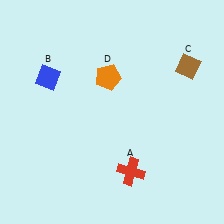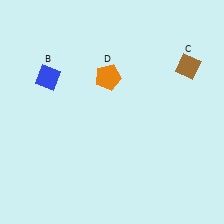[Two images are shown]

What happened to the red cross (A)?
The red cross (A) was removed in Image 2. It was in the bottom-right area of Image 1.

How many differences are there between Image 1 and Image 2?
There is 1 difference between the two images.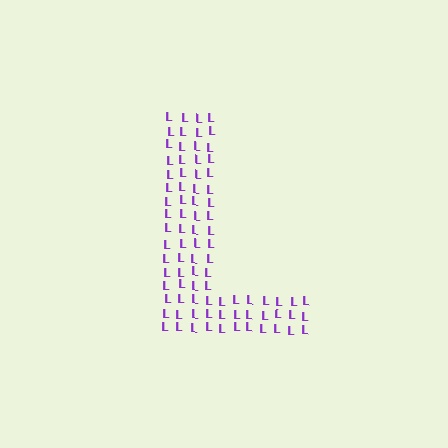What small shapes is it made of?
It is made of small letter L's.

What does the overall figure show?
The overall figure shows the letter L.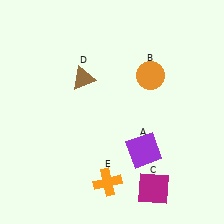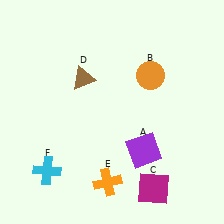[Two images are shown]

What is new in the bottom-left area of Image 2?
A cyan cross (F) was added in the bottom-left area of Image 2.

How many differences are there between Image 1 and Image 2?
There is 1 difference between the two images.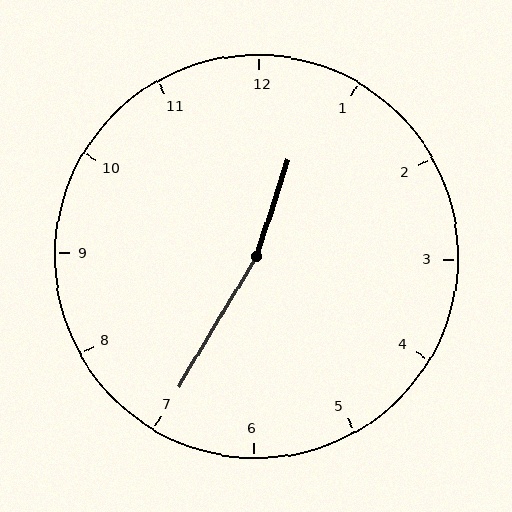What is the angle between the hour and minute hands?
Approximately 168 degrees.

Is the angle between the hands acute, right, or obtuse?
It is obtuse.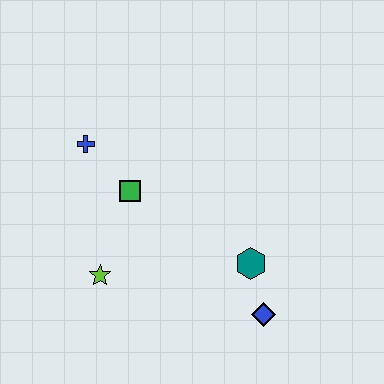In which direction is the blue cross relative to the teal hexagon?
The blue cross is to the left of the teal hexagon.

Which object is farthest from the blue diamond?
The blue cross is farthest from the blue diamond.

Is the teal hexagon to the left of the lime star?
No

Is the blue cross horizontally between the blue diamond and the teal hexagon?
No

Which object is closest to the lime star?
The green square is closest to the lime star.